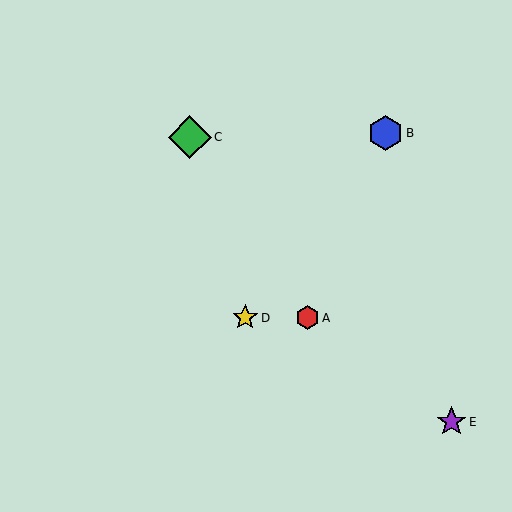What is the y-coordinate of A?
Object A is at y≈318.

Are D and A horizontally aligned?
Yes, both are at y≈318.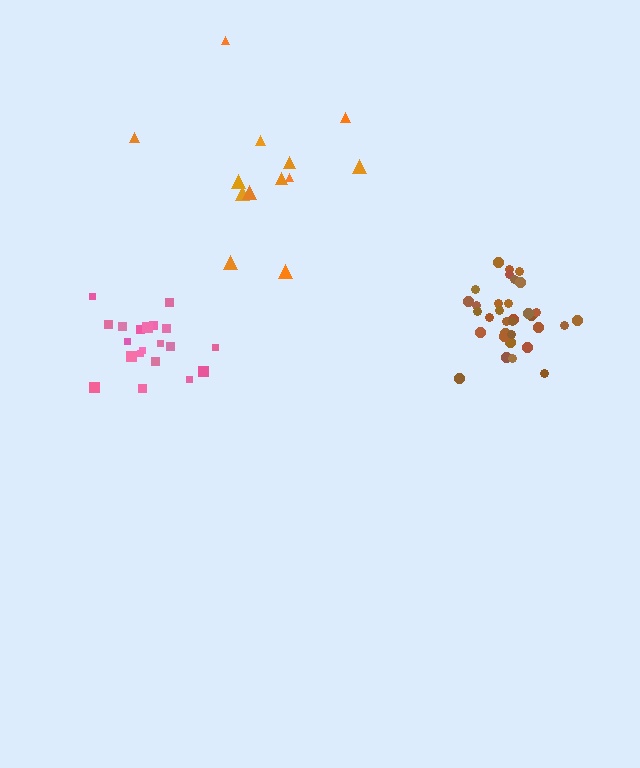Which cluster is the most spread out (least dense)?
Orange.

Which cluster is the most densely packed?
Brown.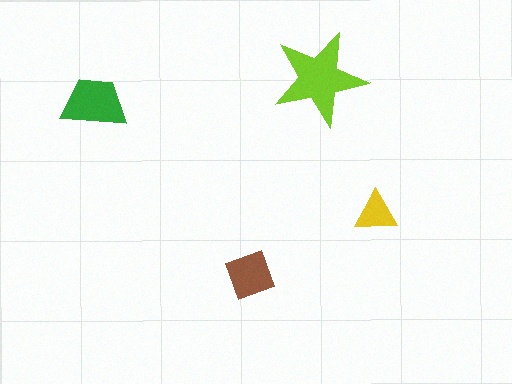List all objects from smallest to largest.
The yellow triangle, the brown square, the green trapezoid, the lime star.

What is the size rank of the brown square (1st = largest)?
3rd.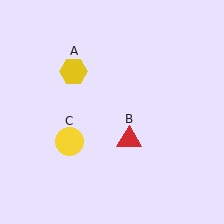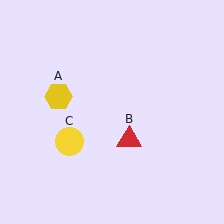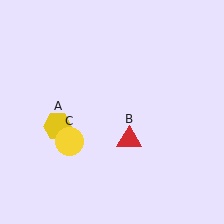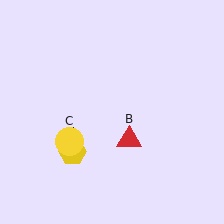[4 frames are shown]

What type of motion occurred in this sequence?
The yellow hexagon (object A) rotated counterclockwise around the center of the scene.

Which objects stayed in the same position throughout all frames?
Red triangle (object B) and yellow circle (object C) remained stationary.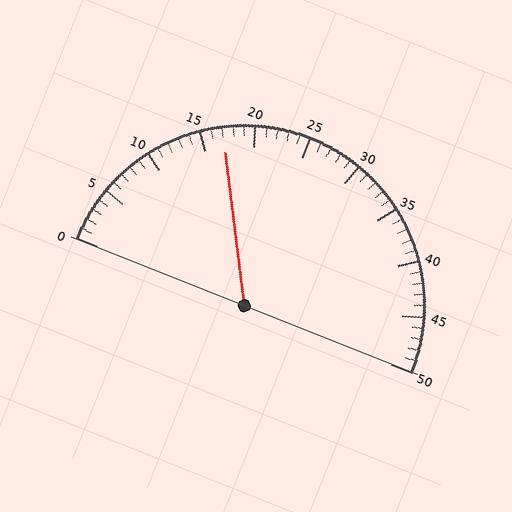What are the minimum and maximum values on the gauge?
The gauge ranges from 0 to 50.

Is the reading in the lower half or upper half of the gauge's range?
The reading is in the lower half of the range (0 to 50).